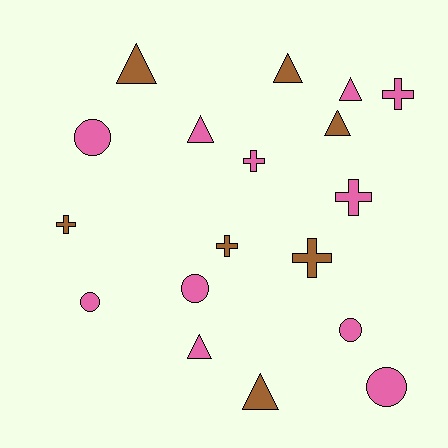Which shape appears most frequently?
Triangle, with 7 objects.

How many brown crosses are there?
There are 3 brown crosses.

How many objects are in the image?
There are 18 objects.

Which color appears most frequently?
Pink, with 11 objects.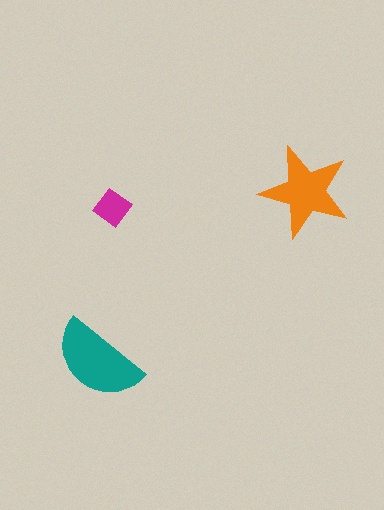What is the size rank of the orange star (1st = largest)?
2nd.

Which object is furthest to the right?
The orange star is rightmost.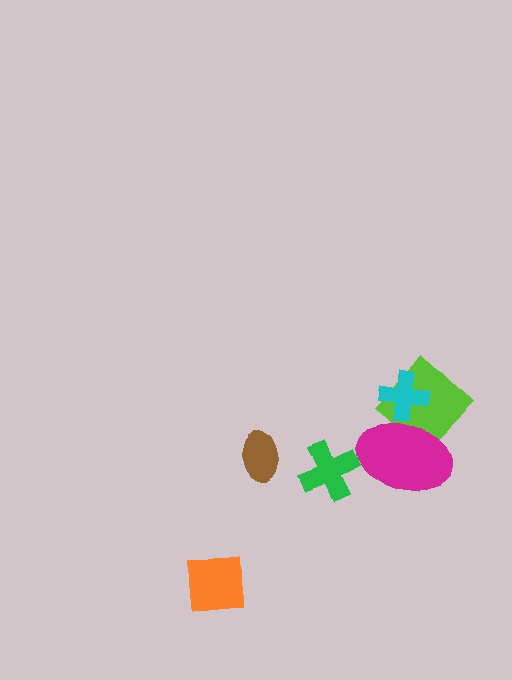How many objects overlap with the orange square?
0 objects overlap with the orange square.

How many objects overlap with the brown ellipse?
0 objects overlap with the brown ellipse.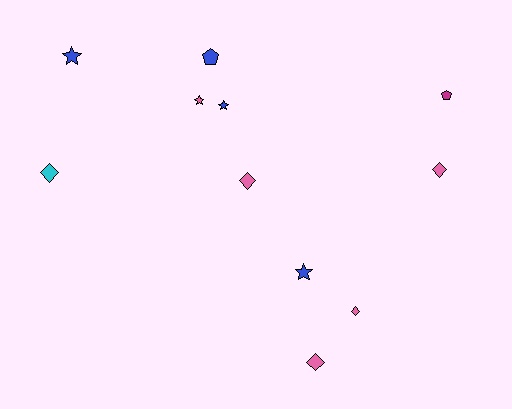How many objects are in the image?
There are 11 objects.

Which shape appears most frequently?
Diamond, with 5 objects.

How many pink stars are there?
There is 1 pink star.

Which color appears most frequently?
Pink, with 5 objects.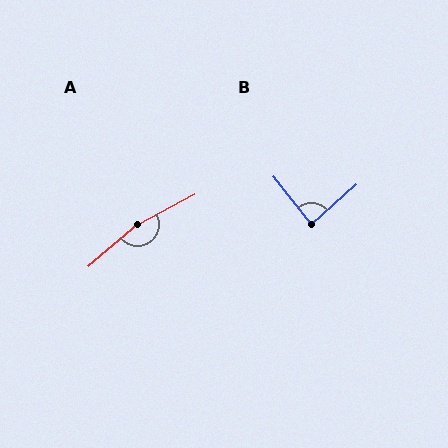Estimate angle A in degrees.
Approximately 167 degrees.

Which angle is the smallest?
B, at approximately 87 degrees.